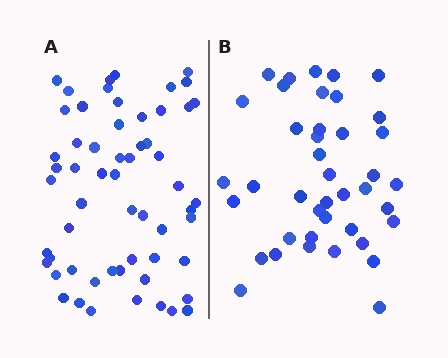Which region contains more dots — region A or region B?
Region A (the left region) has more dots.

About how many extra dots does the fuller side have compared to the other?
Region A has approximately 15 more dots than region B.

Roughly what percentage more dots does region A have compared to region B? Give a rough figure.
About 40% more.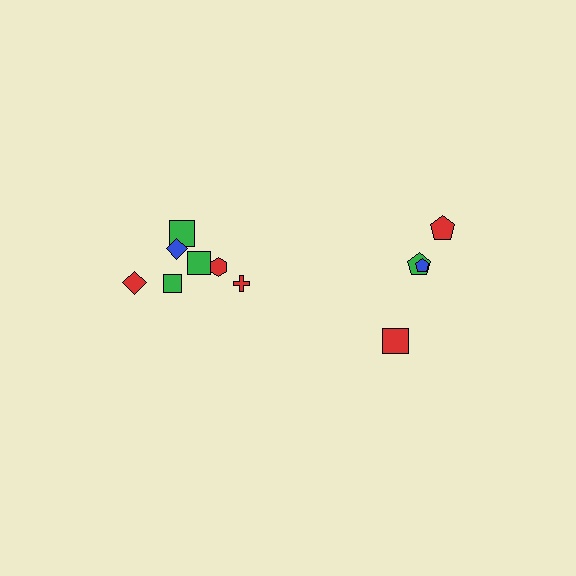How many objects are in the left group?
There are 7 objects.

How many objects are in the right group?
There are 4 objects.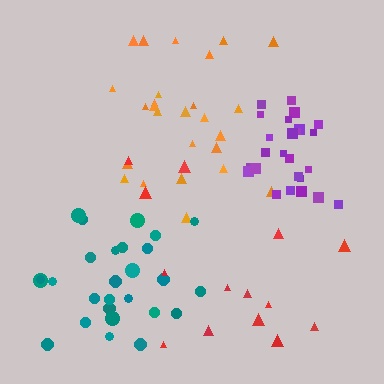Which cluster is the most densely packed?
Purple.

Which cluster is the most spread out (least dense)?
Red.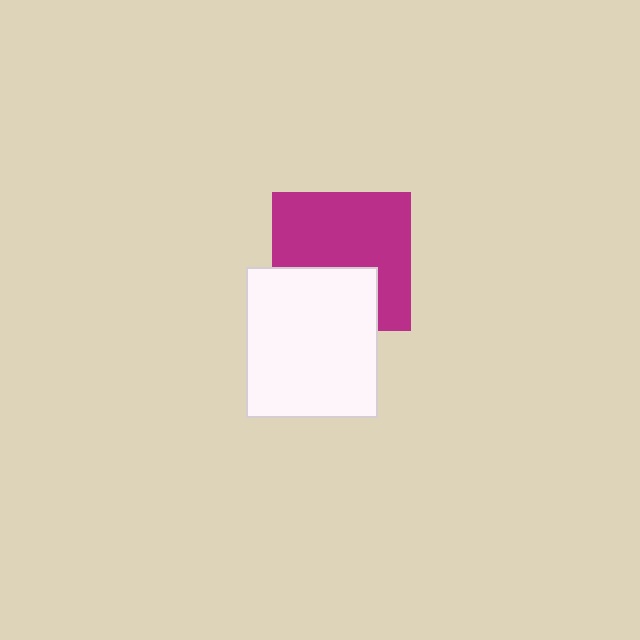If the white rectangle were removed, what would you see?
You would see the complete magenta square.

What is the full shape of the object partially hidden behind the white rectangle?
The partially hidden object is a magenta square.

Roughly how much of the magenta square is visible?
Most of it is visible (roughly 65%).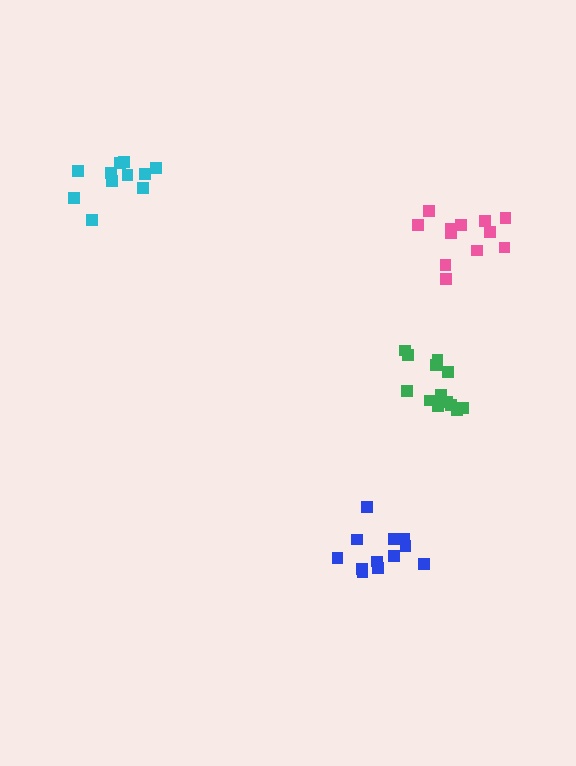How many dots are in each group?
Group 1: 13 dots, Group 2: 12 dots, Group 3: 11 dots, Group 4: 12 dots (48 total).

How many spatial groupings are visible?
There are 4 spatial groupings.